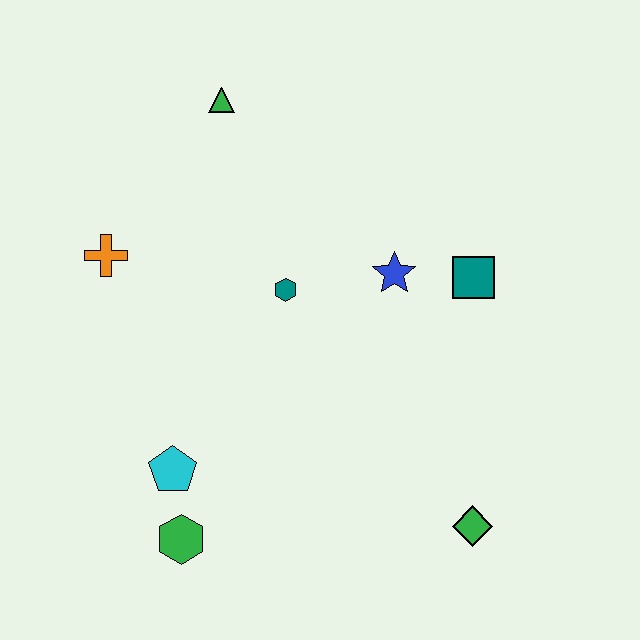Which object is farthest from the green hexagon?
The green triangle is farthest from the green hexagon.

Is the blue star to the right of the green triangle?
Yes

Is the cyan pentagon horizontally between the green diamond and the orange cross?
Yes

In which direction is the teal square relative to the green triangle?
The teal square is to the right of the green triangle.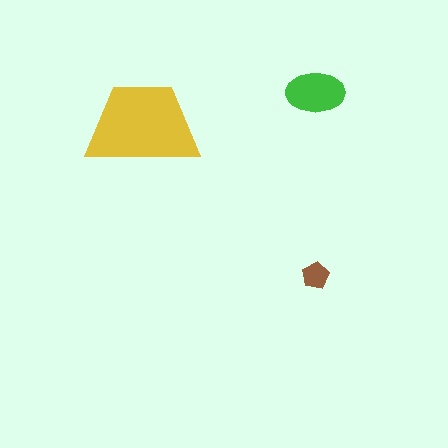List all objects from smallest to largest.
The brown pentagon, the green ellipse, the yellow trapezoid.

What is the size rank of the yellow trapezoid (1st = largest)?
1st.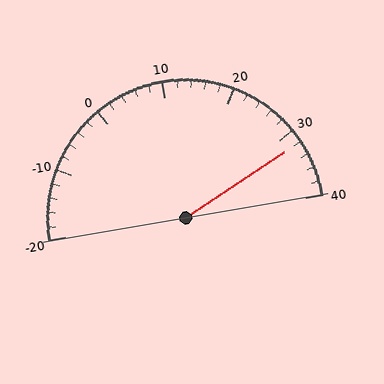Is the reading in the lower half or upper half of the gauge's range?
The reading is in the upper half of the range (-20 to 40).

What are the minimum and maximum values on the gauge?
The gauge ranges from -20 to 40.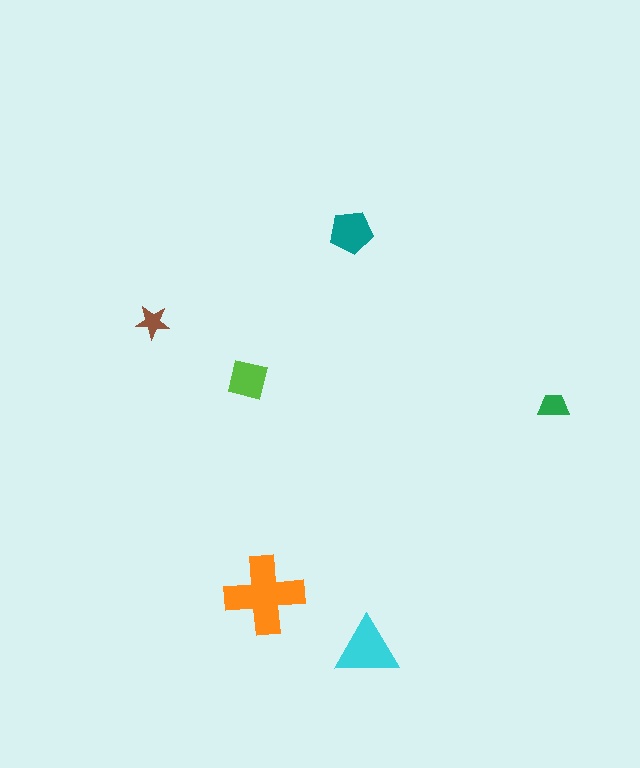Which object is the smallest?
The brown star.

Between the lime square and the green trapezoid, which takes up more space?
The lime square.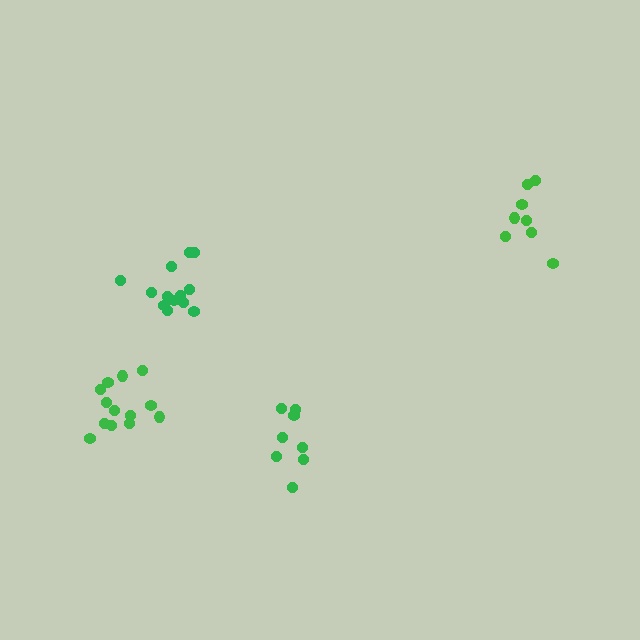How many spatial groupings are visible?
There are 4 spatial groupings.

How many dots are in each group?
Group 1: 8 dots, Group 2: 13 dots, Group 3: 13 dots, Group 4: 8 dots (42 total).